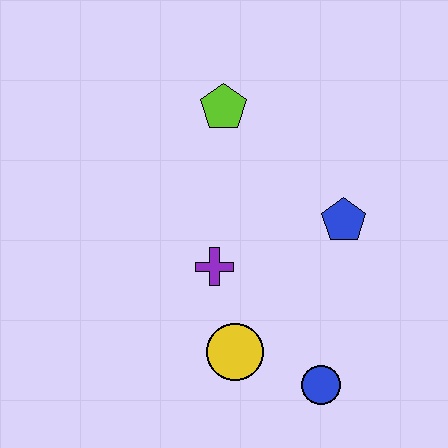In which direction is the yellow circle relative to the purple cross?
The yellow circle is below the purple cross.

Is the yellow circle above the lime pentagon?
No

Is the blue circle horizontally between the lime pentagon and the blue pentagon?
Yes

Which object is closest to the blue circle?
The yellow circle is closest to the blue circle.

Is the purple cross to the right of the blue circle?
No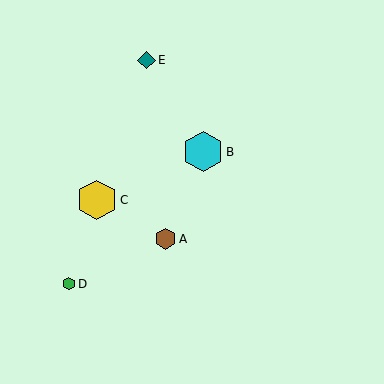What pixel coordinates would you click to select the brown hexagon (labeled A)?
Click at (165, 239) to select the brown hexagon A.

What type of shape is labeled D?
Shape D is a green hexagon.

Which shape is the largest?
The cyan hexagon (labeled B) is the largest.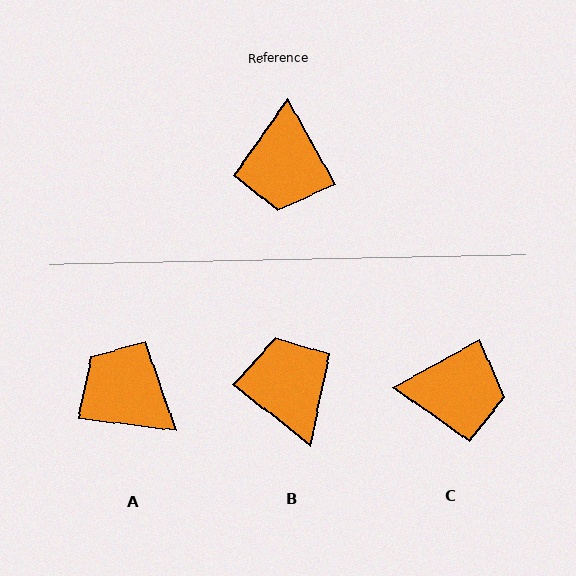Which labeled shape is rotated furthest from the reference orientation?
B, about 157 degrees away.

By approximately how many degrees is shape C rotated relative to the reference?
Approximately 90 degrees counter-clockwise.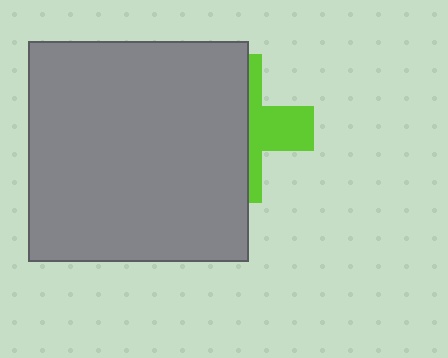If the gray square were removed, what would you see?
You would see the complete lime cross.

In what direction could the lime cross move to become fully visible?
The lime cross could move right. That would shift it out from behind the gray square entirely.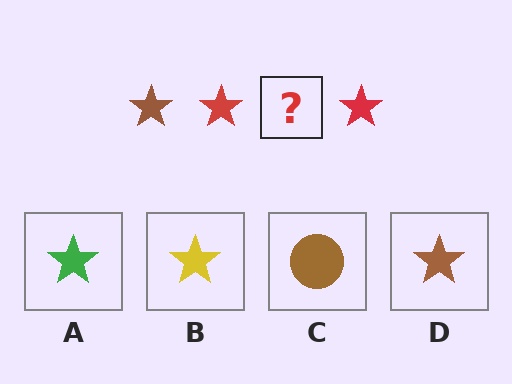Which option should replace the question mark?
Option D.